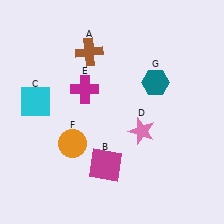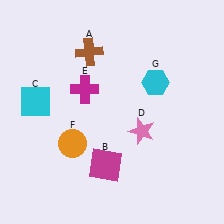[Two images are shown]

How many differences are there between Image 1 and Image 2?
There is 1 difference between the two images.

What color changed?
The hexagon (G) changed from teal in Image 1 to cyan in Image 2.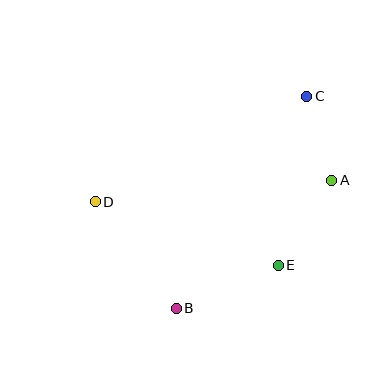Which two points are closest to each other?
Points A and C are closest to each other.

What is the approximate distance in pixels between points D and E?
The distance between D and E is approximately 194 pixels.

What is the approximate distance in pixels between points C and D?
The distance between C and D is approximately 236 pixels.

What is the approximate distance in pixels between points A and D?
The distance between A and D is approximately 237 pixels.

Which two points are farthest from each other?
Points B and C are farthest from each other.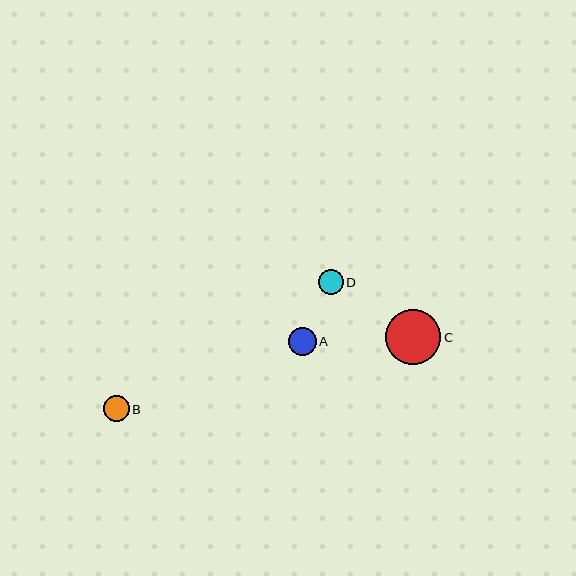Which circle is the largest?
Circle C is the largest with a size of approximately 55 pixels.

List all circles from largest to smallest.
From largest to smallest: C, A, B, D.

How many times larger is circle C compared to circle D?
Circle C is approximately 2.2 times the size of circle D.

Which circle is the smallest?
Circle D is the smallest with a size of approximately 25 pixels.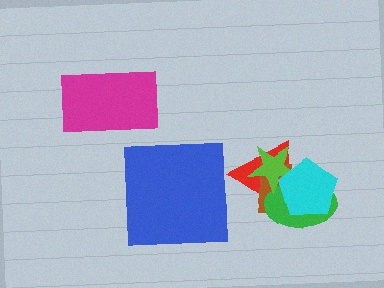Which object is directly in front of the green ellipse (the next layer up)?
The lime star is directly in front of the green ellipse.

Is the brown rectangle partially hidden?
Yes, it is partially covered by another shape.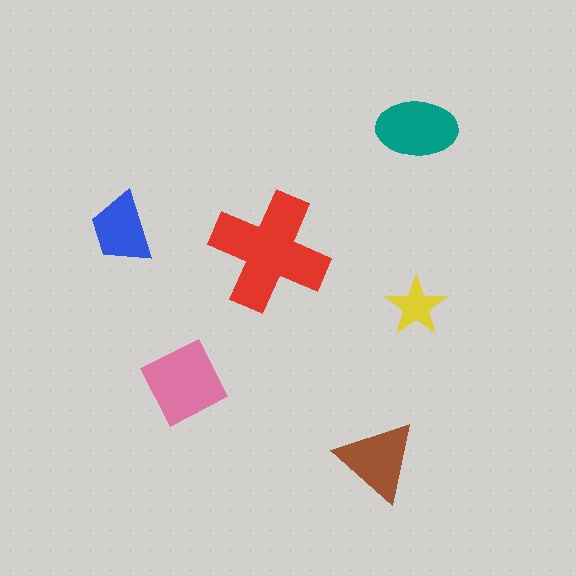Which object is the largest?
The red cross.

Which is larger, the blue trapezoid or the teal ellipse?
The teal ellipse.